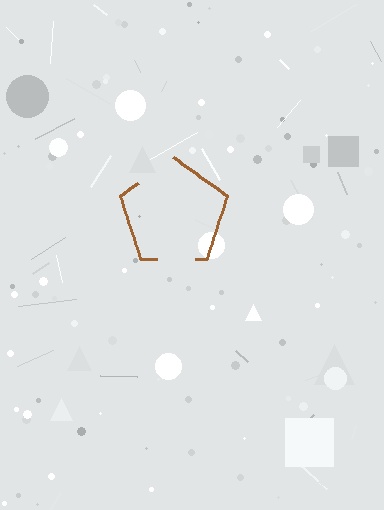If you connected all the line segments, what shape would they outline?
They would outline a pentagon.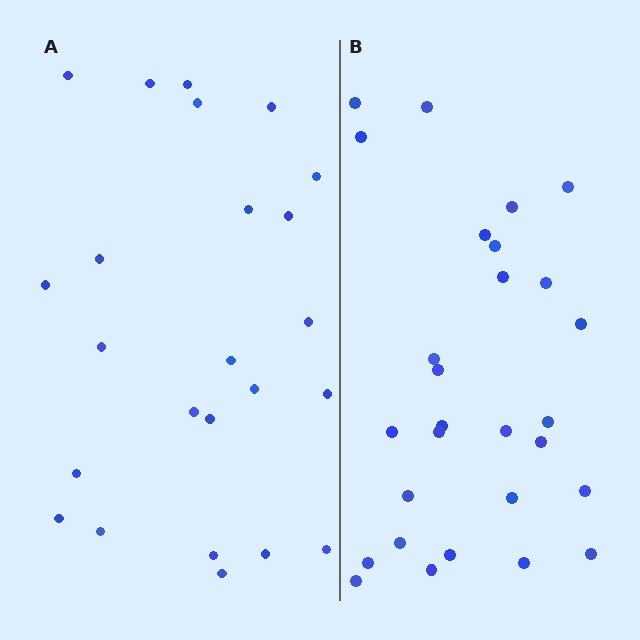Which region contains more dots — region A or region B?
Region B (the right region) has more dots.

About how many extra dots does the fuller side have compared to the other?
Region B has about 4 more dots than region A.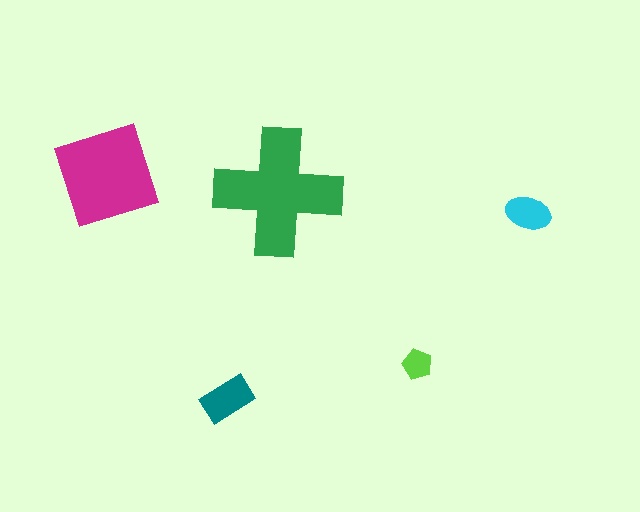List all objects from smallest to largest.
The lime pentagon, the cyan ellipse, the teal rectangle, the magenta diamond, the green cross.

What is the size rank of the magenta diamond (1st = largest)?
2nd.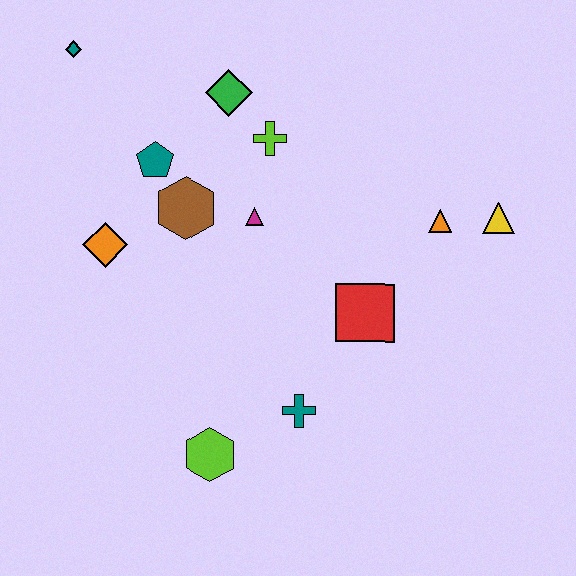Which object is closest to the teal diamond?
The teal pentagon is closest to the teal diamond.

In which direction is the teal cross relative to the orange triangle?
The teal cross is below the orange triangle.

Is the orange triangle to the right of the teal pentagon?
Yes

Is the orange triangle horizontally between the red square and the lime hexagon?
No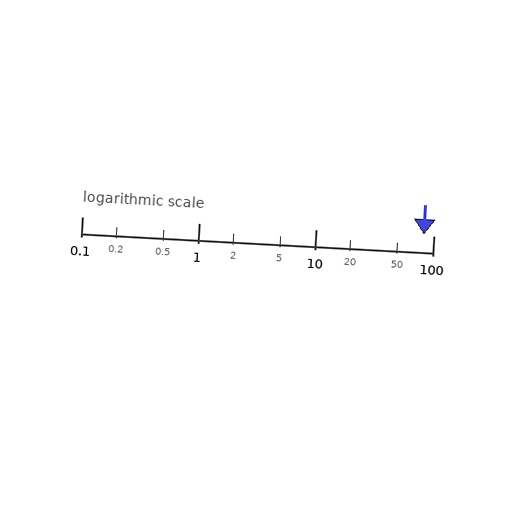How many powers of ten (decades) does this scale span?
The scale spans 3 decades, from 0.1 to 100.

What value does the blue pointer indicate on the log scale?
The pointer indicates approximately 83.